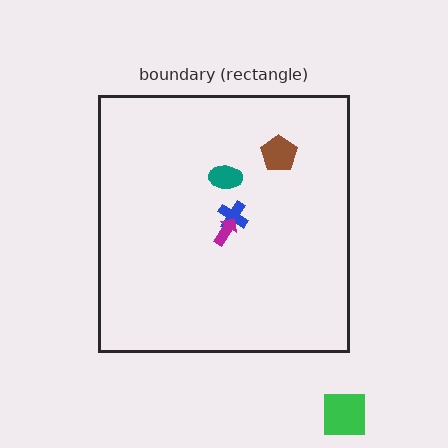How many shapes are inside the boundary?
4 inside, 1 outside.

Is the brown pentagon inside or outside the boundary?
Inside.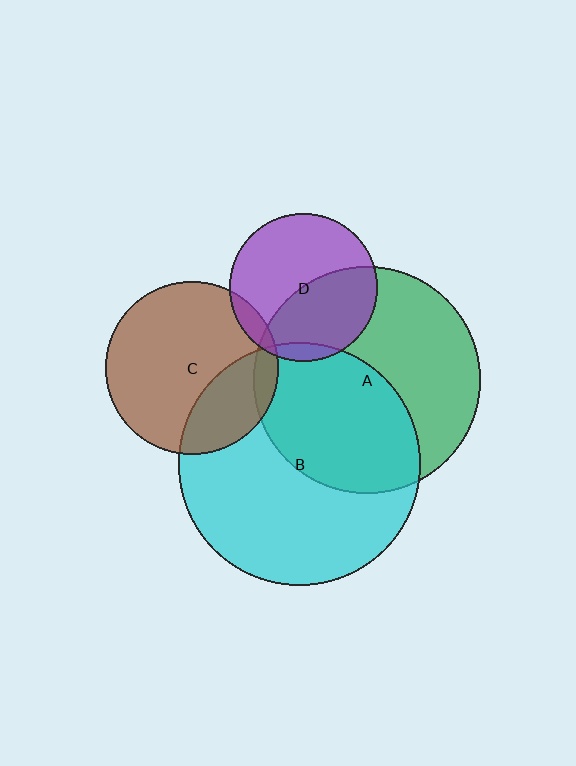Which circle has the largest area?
Circle B (cyan).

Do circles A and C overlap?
Yes.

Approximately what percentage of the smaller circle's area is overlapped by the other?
Approximately 5%.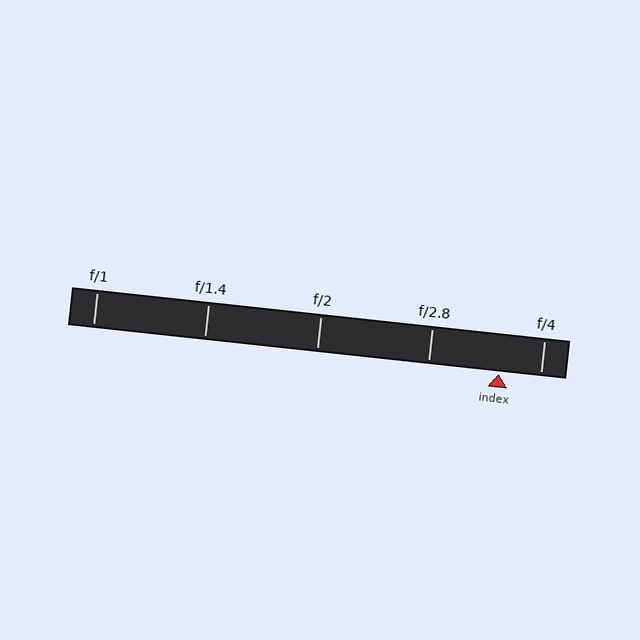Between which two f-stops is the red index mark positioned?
The index mark is between f/2.8 and f/4.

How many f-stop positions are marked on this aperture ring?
There are 5 f-stop positions marked.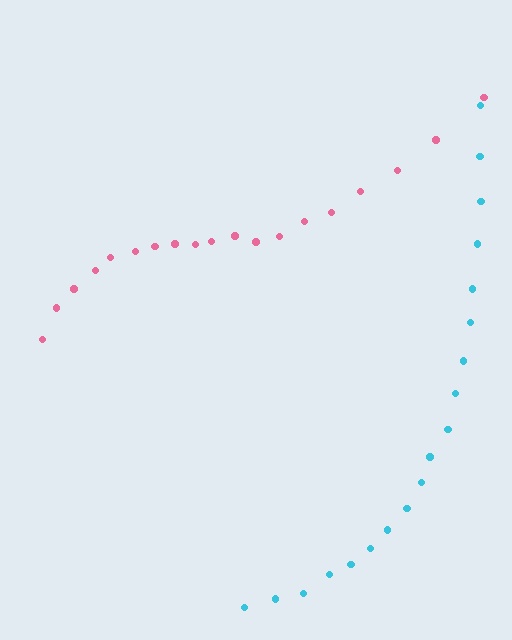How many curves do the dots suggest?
There are 2 distinct paths.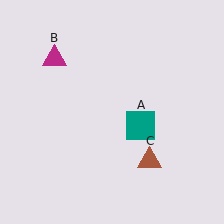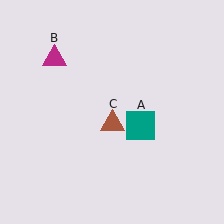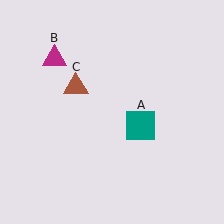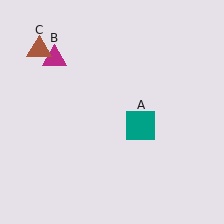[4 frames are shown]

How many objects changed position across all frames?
1 object changed position: brown triangle (object C).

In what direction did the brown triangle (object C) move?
The brown triangle (object C) moved up and to the left.